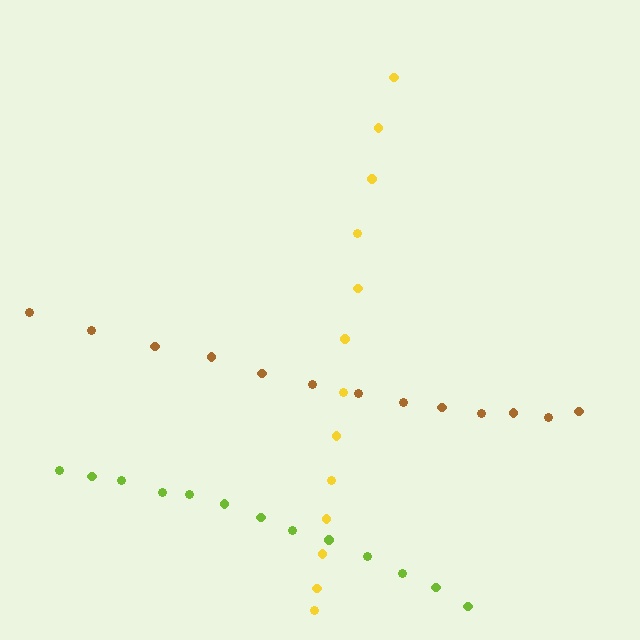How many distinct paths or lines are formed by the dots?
There are 3 distinct paths.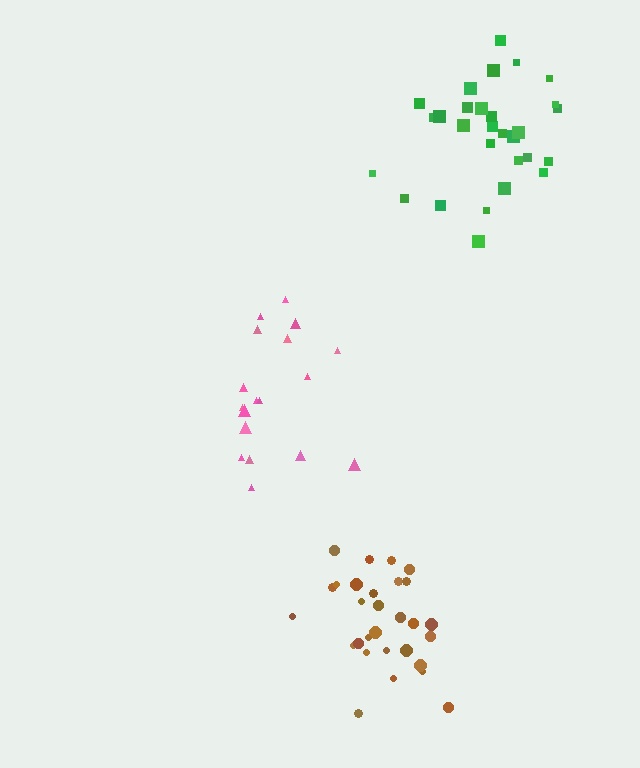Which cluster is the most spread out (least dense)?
Pink.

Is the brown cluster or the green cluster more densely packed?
Brown.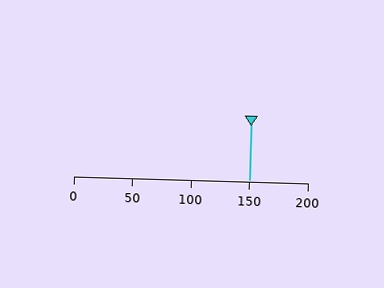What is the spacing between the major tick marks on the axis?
The major ticks are spaced 50 apart.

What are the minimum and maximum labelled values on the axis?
The axis runs from 0 to 200.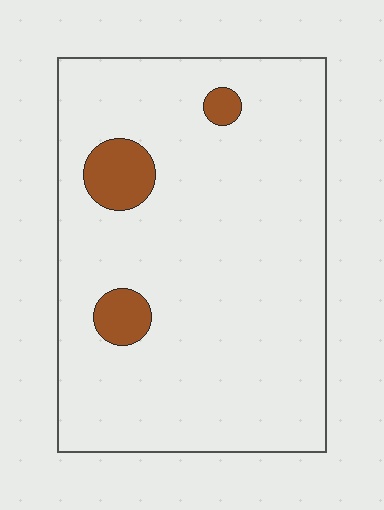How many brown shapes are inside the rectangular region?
3.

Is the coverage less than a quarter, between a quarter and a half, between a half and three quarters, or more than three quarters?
Less than a quarter.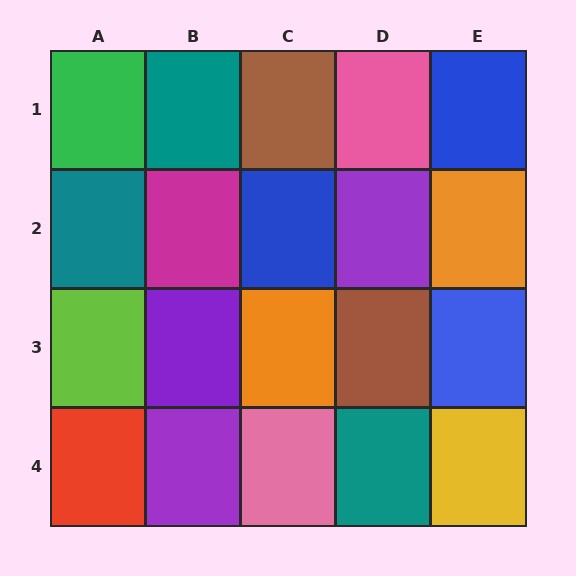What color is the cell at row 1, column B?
Teal.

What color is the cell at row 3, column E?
Blue.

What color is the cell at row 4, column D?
Teal.